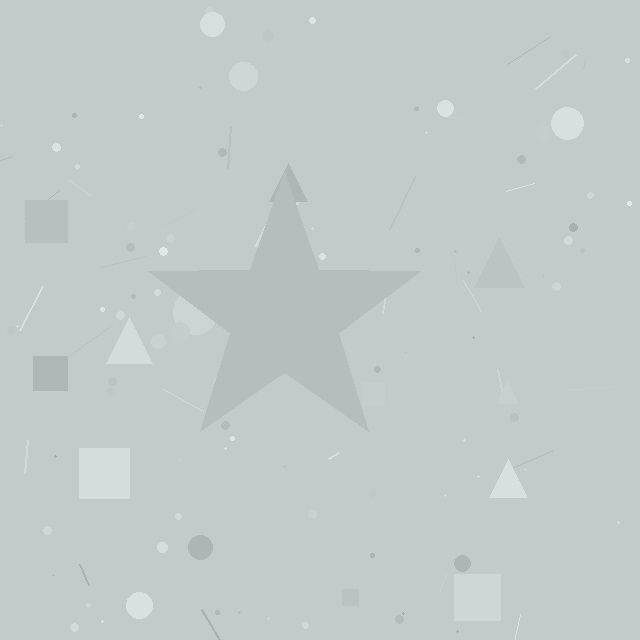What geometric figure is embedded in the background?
A star is embedded in the background.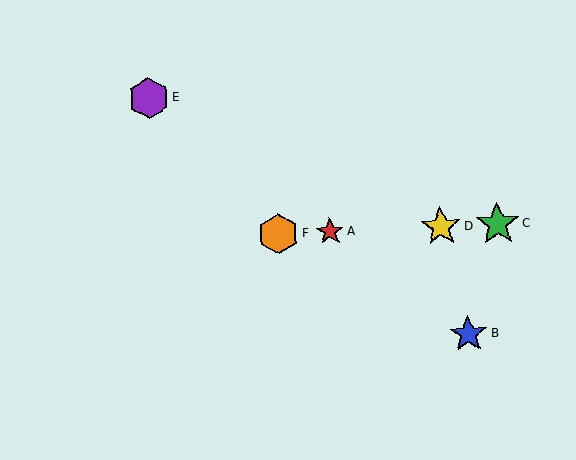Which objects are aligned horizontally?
Objects A, C, D, F are aligned horizontally.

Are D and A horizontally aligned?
Yes, both are at y≈227.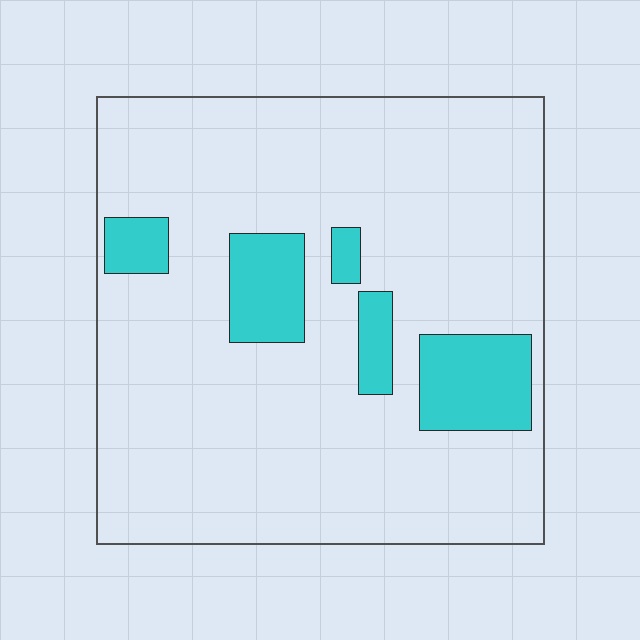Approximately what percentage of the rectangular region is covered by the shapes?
Approximately 15%.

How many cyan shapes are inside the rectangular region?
5.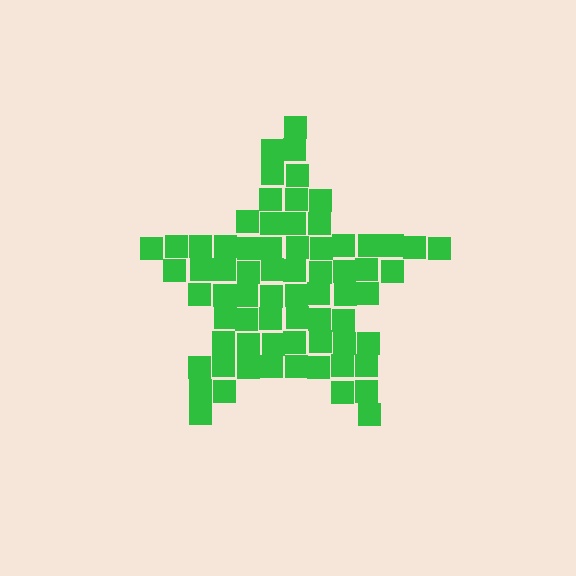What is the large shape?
The large shape is a star.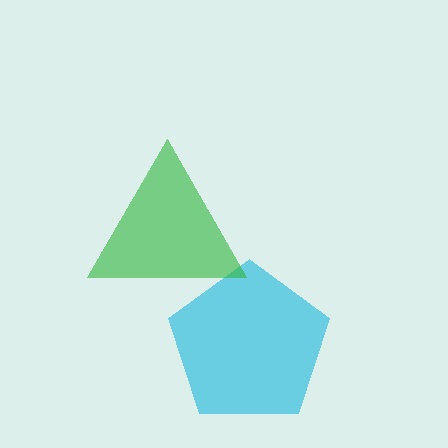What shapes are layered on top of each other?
The layered shapes are: a cyan pentagon, a green triangle.